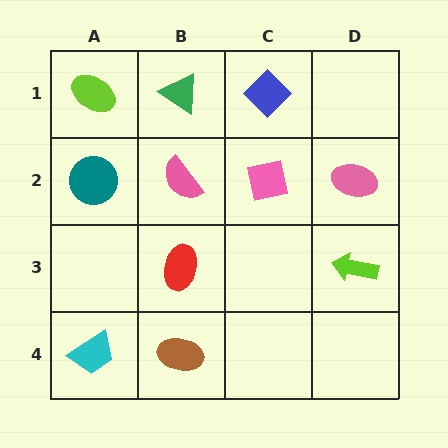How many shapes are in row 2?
4 shapes.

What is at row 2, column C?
A pink square.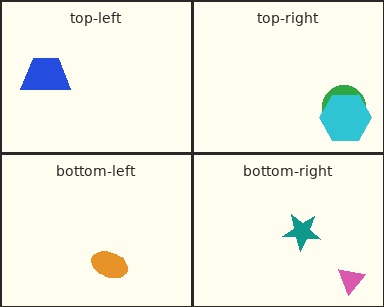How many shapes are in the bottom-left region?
1.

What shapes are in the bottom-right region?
The teal star, the pink triangle.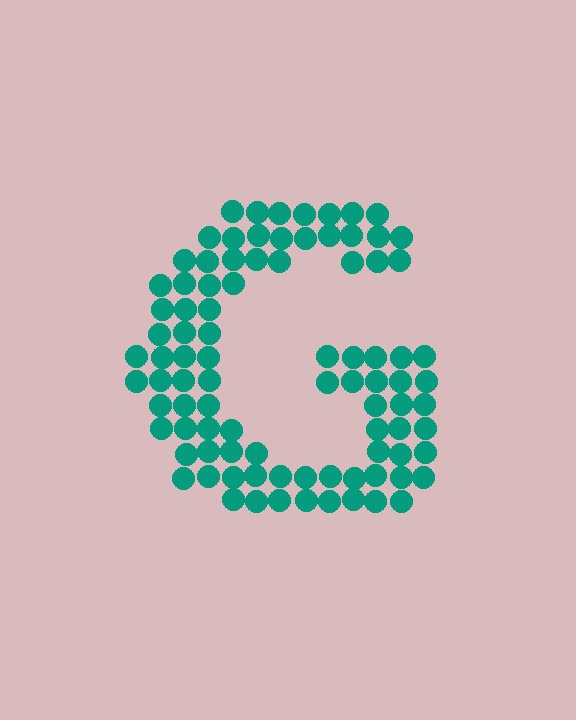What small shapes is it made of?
It is made of small circles.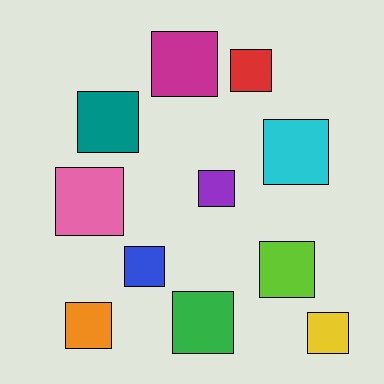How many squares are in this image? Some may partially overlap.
There are 11 squares.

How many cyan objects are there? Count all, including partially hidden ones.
There is 1 cyan object.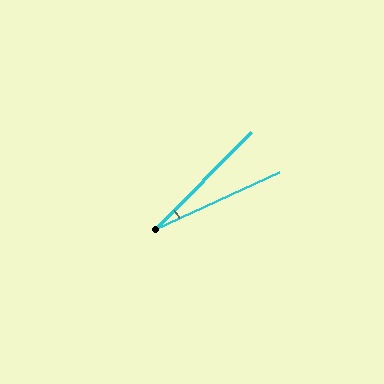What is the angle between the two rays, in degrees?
Approximately 21 degrees.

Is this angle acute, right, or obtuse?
It is acute.